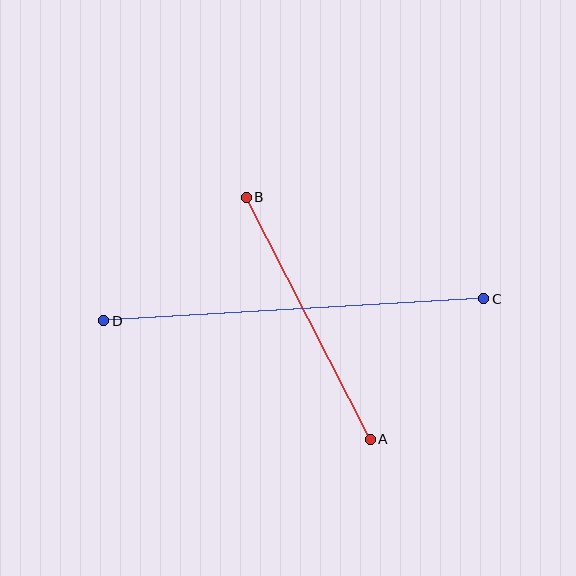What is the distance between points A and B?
The distance is approximately 272 pixels.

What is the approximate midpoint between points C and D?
The midpoint is at approximately (294, 310) pixels.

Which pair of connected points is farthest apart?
Points C and D are farthest apart.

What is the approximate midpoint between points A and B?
The midpoint is at approximately (308, 318) pixels.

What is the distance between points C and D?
The distance is approximately 380 pixels.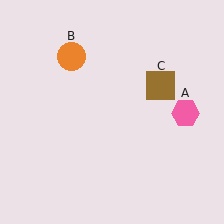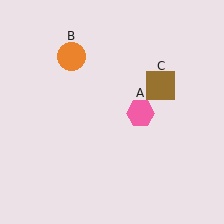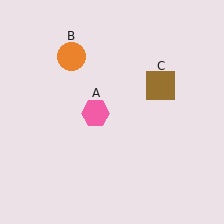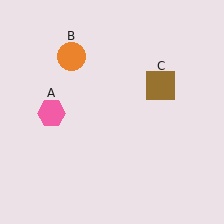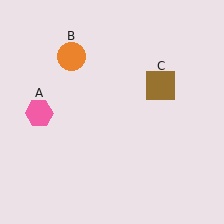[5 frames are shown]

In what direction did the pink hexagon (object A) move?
The pink hexagon (object A) moved left.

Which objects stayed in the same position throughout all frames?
Orange circle (object B) and brown square (object C) remained stationary.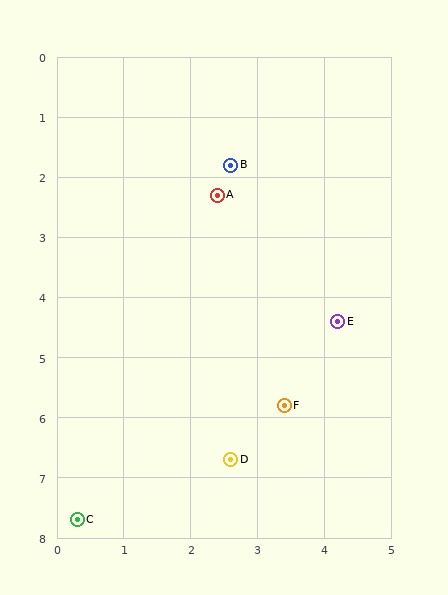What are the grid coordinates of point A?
Point A is at approximately (2.4, 2.3).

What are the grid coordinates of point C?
Point C is at approximately (0.3, 7.7).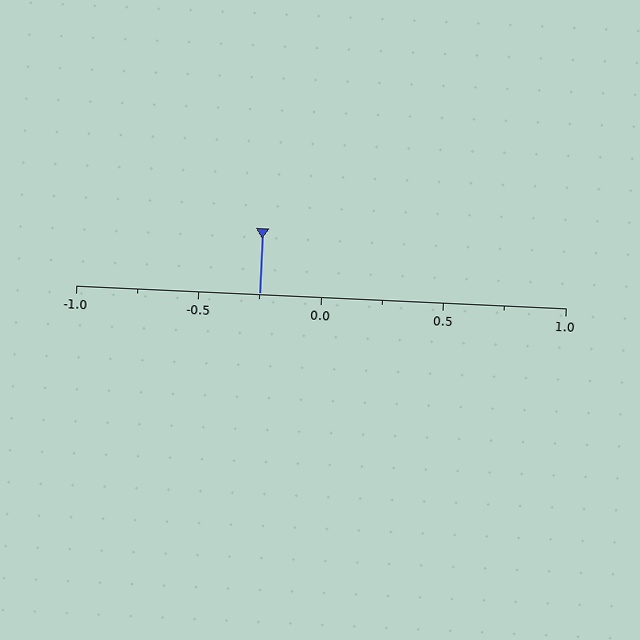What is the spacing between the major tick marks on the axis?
The major ticks are spaced 0.5 apart.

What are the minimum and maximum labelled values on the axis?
The axis runs from -1.0 to 1.0.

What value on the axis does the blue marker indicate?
The marker indicates approximately -0.25.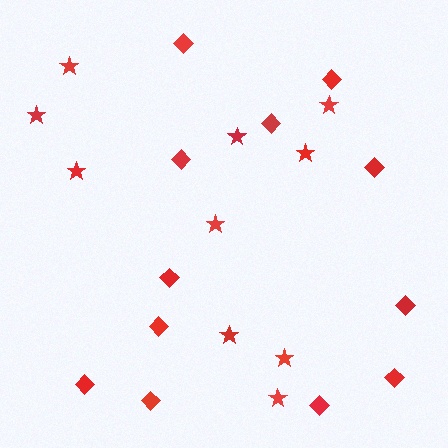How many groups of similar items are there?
There are 2 groups: one group of diamonds (12) and one group of stars (10).